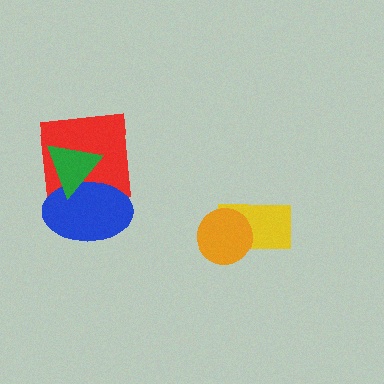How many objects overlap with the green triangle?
2 objects overlap with the green triangle.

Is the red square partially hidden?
Yes, it is partially covered by another shape.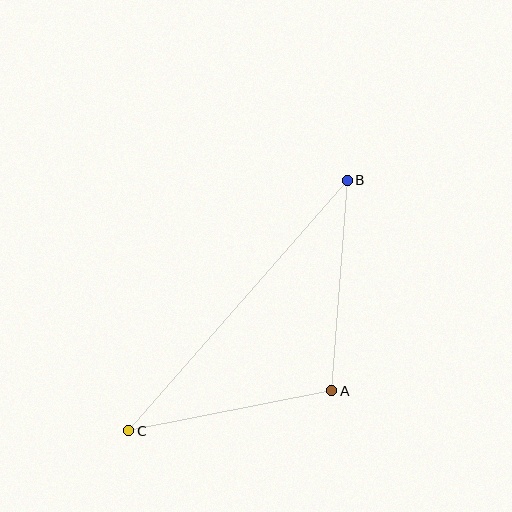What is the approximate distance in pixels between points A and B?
The distance between A and B is approximately 211 pixels.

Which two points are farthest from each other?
Points B and C are farthest from each other.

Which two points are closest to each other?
Points A and C are closest to each other.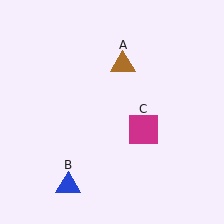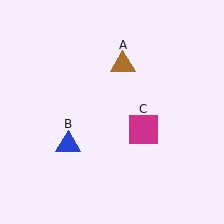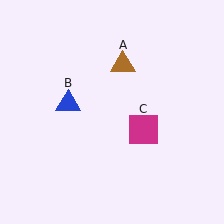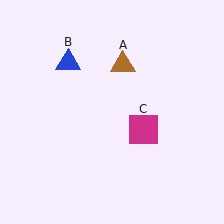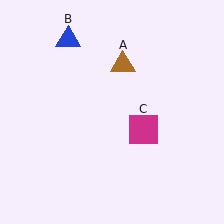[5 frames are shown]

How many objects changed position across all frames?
1 object changed position: blue triangle (object B).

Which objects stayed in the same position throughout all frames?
Brown triangle (object A) and magenta square (object C) remained stationary.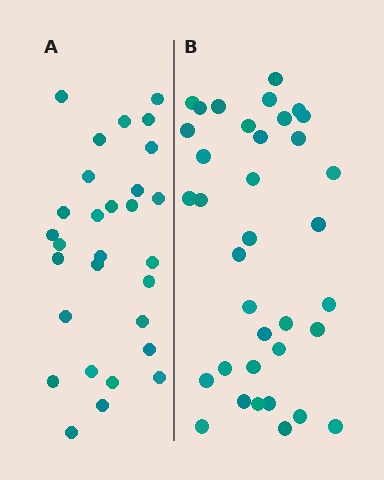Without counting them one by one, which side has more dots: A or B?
Region B (the right region) has more dots.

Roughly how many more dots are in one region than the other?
Region B has roughly 8 or so more dots than region A.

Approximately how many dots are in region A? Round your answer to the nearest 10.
About 30 dots. (The exact count is 29, which rounds to 30.)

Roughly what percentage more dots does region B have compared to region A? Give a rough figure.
About 25% more.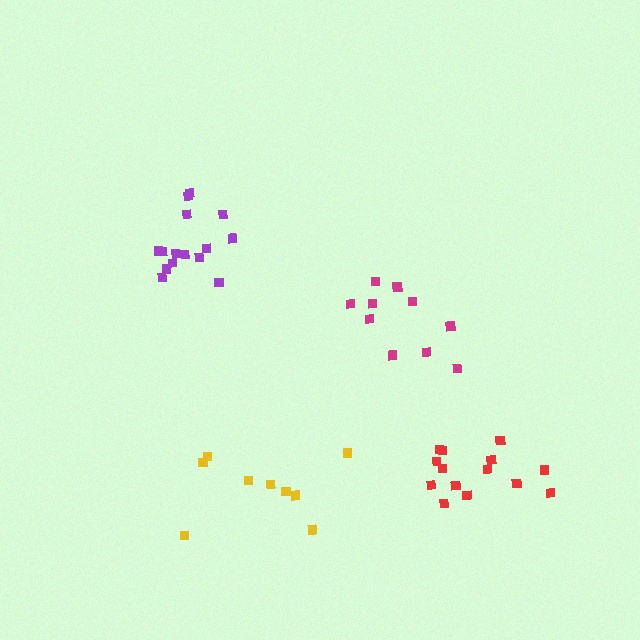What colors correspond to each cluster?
The clusters are colored: yellow, magenta, purple, red.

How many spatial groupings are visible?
There are 4 spatial groupings.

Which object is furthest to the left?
The purple cluster is leftmost.